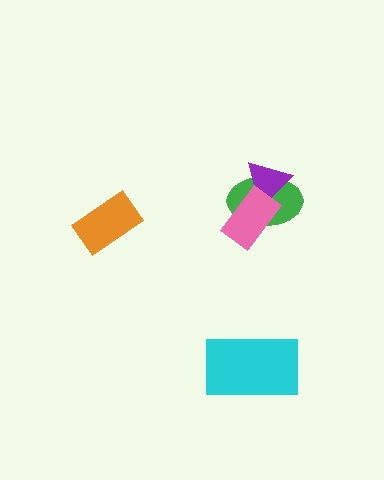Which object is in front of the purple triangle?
The pink rectangle is in front of the purple triangle.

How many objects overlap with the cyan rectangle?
0 objects overlap with the cyan rectangle.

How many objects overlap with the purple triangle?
2 objects overlap with the purple triangle.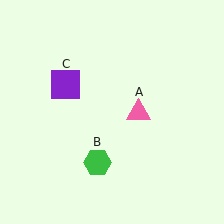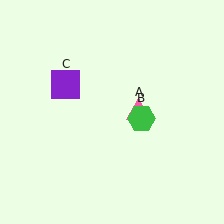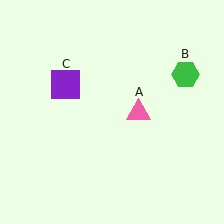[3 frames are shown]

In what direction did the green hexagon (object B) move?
The green hexagon (object B) moved up and to the right.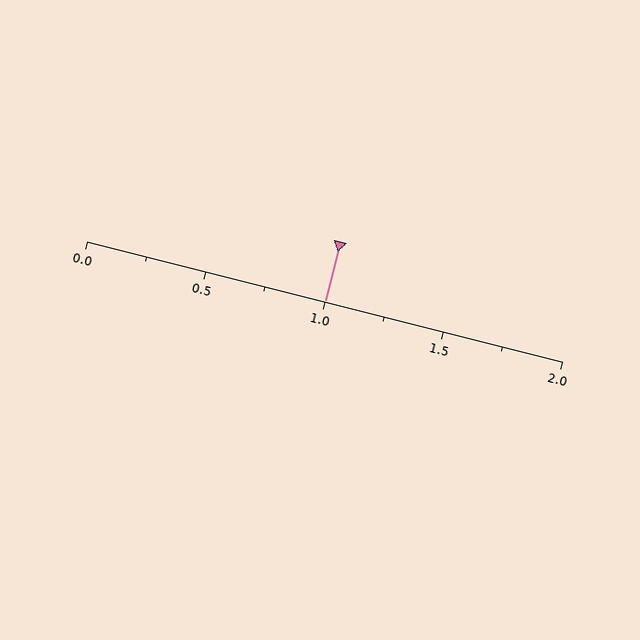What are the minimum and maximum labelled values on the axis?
The axis runs from 0.0 to 2.0.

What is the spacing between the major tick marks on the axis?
The major ticks are spaced 0.5 apart.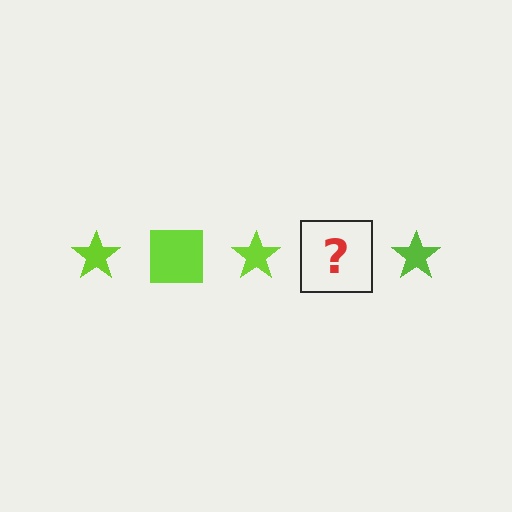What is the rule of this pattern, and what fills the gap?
The rule is that the pattern cycles through star, square shapes in lime. The gap should be filled with a lime square.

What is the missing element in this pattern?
The missing element is a lime square.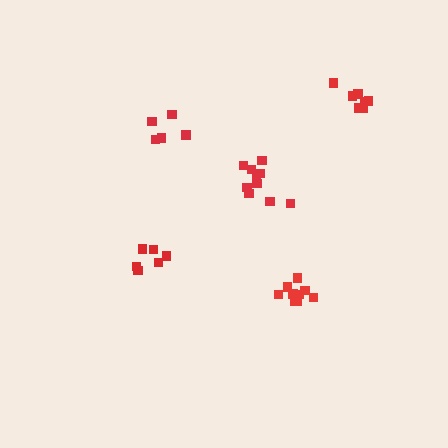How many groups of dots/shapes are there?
There are 5 groups.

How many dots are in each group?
Group 1: 6 dots, Group 2: 5 dots, Group 3: 10 dots, Group 4: 7 dots, Group 5: 9 dots (37 total).